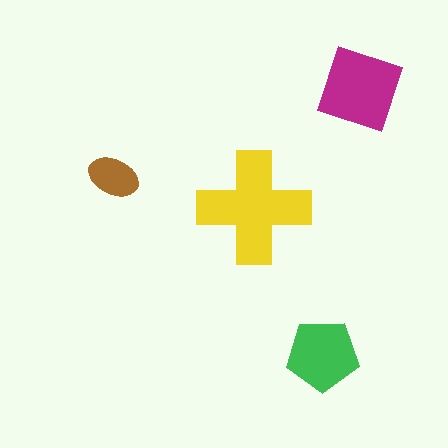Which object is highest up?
The magenta diamond is topmost.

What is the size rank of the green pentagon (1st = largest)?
3rd.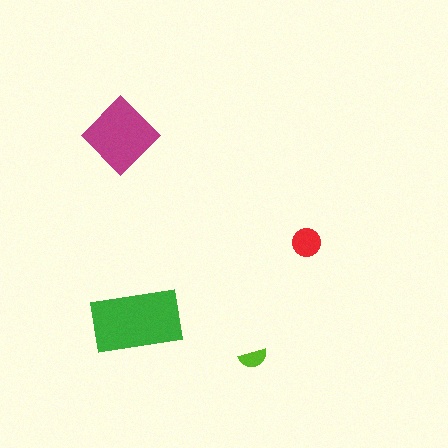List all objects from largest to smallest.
The green rectangle, the magenta diamond, the red circle, the lime semicircle.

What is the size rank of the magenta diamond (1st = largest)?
2nd.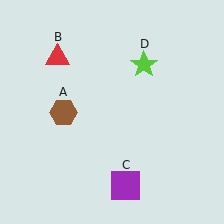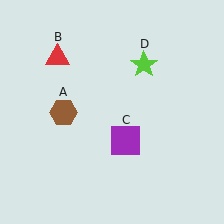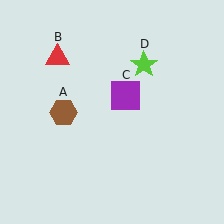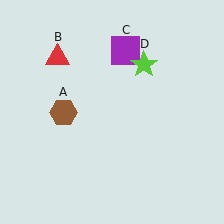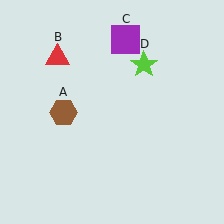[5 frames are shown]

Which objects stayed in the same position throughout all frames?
Brown hexagon (object A) and red triangle (object B) and lime star (object D) remained stationary.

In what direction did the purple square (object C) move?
The purple square (object C) moved up.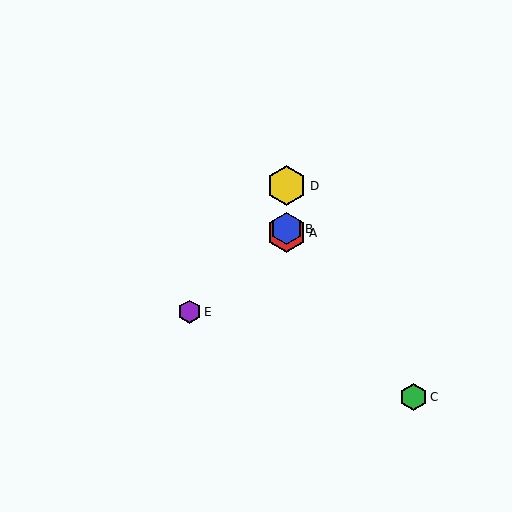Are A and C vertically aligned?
No, A is at x≈286 and C is at x≈414.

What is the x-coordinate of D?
Object D is at x≈286.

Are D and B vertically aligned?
Yes, both are at x≈286.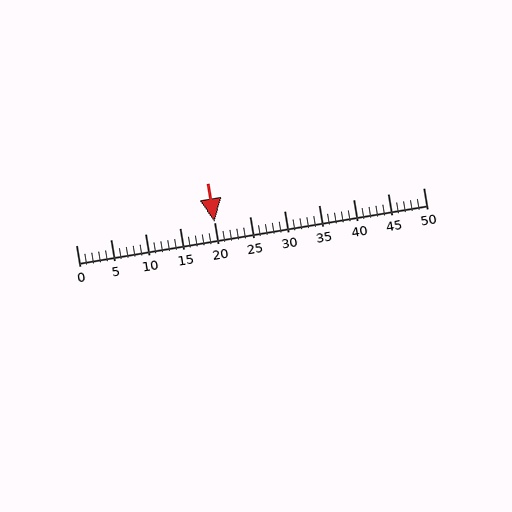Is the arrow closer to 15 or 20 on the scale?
The arrow is closer to 20.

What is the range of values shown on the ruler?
The ruler shows values from 0 to 50.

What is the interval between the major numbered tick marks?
The major tick marks are spaced 5 units apart.